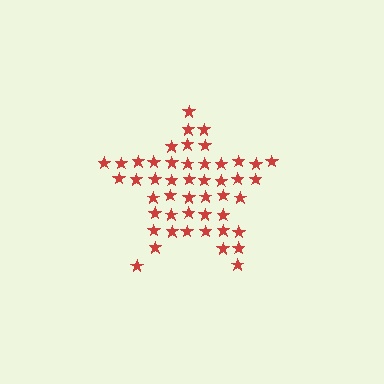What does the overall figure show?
The overall figure shows a star.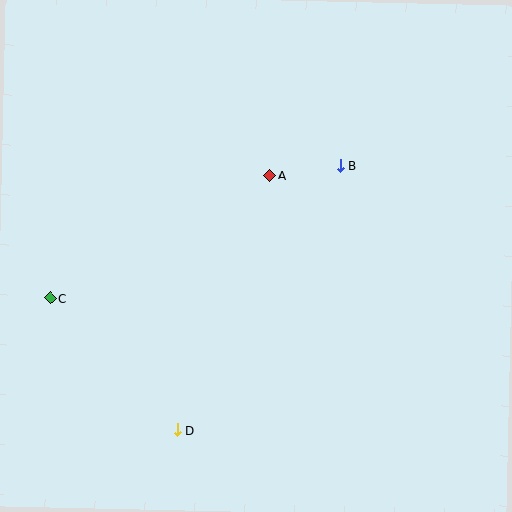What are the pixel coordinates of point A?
Point A is at (269, 176).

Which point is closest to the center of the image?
Point A at (269, 176) is closest to the center.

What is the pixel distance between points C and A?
The distance between C and A is 251 pixels.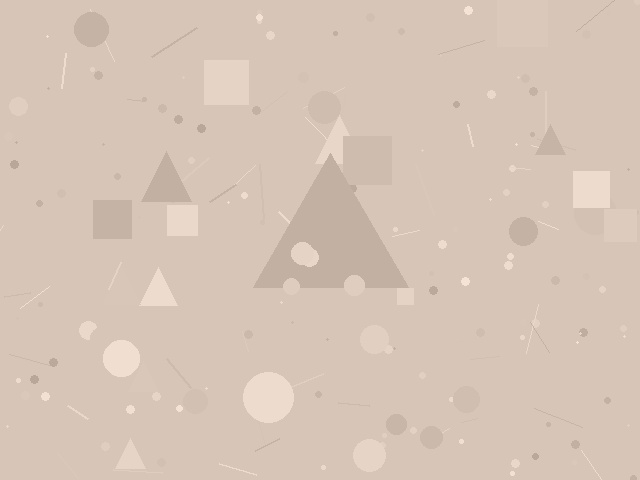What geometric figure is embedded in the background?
A triangle is embedded in the background.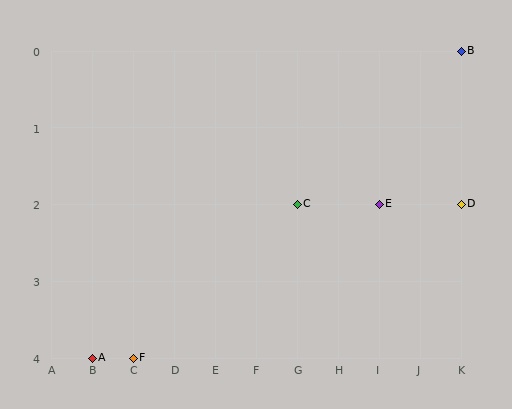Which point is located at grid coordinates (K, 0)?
Point B is at (K, 0).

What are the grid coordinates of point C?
Point C is at grid coordinates (G, 2).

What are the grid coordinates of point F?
Point F is at grid coordinates (C, 4).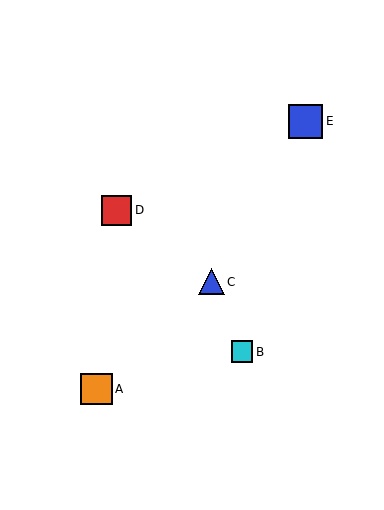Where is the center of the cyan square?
The center of the cyan square is at (242, 352).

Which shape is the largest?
The blue square (labeled E) is the largest.